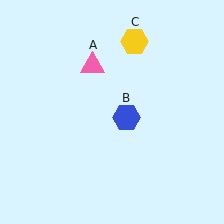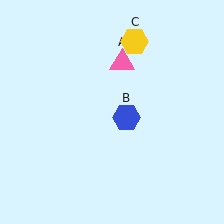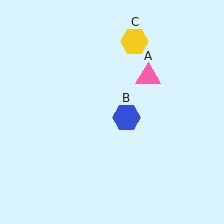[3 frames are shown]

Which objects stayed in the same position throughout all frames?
Blue hexagon (object B) and yellow hexagon (object C) remained stationary.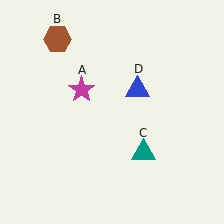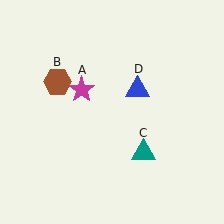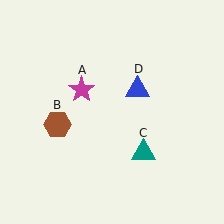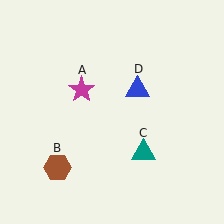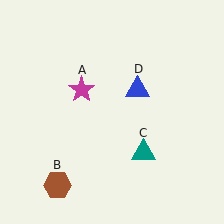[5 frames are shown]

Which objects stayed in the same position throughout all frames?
Magenta star (object A) and teal triangle (object C) and blue triangle (object D) remained stationary.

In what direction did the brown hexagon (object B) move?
The brown hexagon (object B) moved down.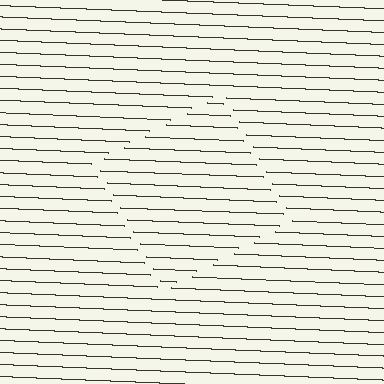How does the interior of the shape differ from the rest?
The interior of the shape contains the same grating, shifted by half a period — the contour is defined by the phase discontinuity where line-ends from the inner and outer gratings abut.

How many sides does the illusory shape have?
4 sides — the line-ends trace a square.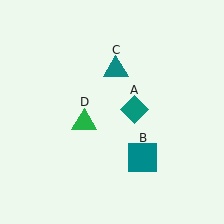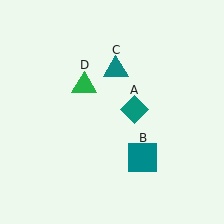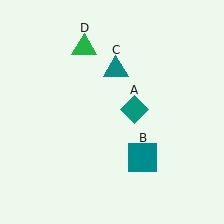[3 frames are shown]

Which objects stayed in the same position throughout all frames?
Teal diamond (object A) and teal square (object B) and teal triangle (object C) remained stationary.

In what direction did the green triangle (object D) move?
The green triangle (object D) moved up.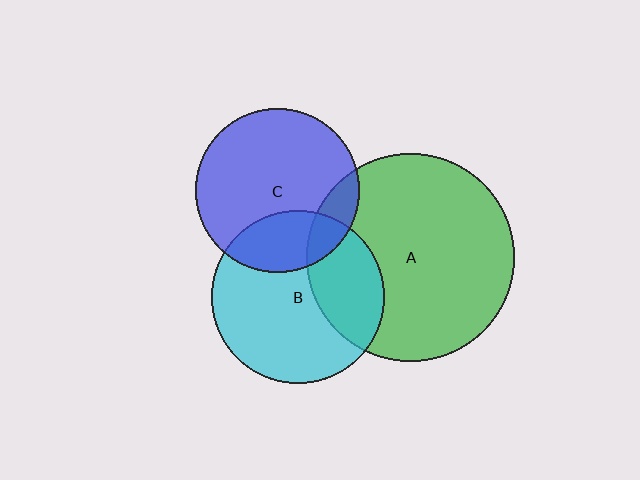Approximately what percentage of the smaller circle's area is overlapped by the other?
Approximately 15%.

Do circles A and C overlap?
Yes.